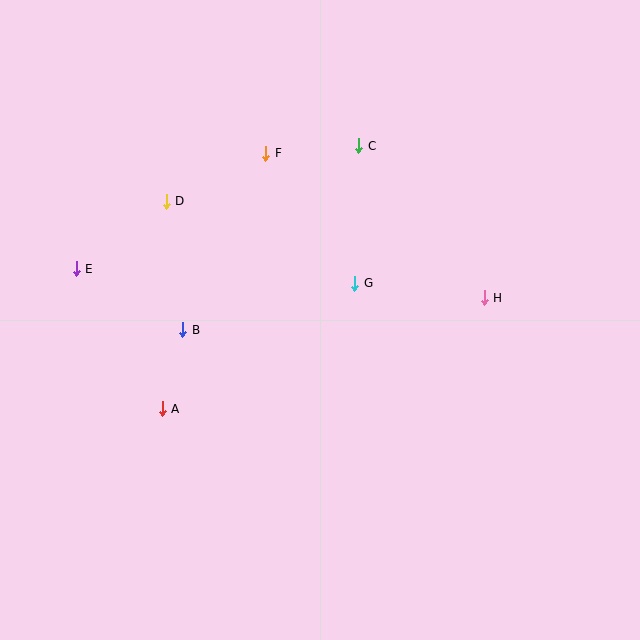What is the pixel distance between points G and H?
The distance between G and H is 131 pixels.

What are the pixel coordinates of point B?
Point B is at (183, 330).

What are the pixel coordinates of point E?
Point E is at (76, 269).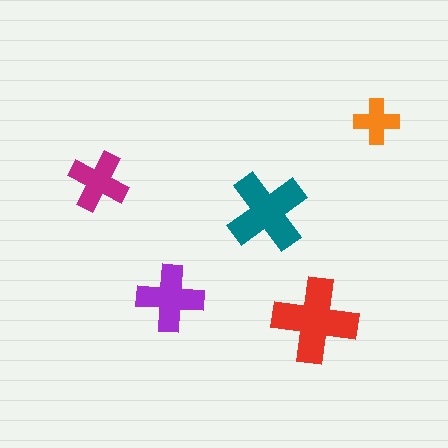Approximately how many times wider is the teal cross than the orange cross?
About 2 times wider.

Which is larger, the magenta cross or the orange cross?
The magenta one.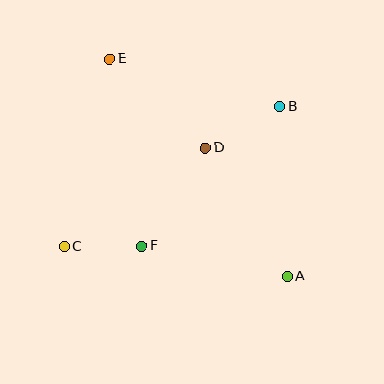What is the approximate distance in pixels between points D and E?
The distance between D and E is approximately 130 pixels.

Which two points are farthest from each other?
Points A and E are farthest from each other.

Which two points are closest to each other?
Points C and F are closest to each other.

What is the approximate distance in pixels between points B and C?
The distance between B and C is approximately 258 pixels.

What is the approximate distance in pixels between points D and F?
The distance between D and F is approximately 117 pixels.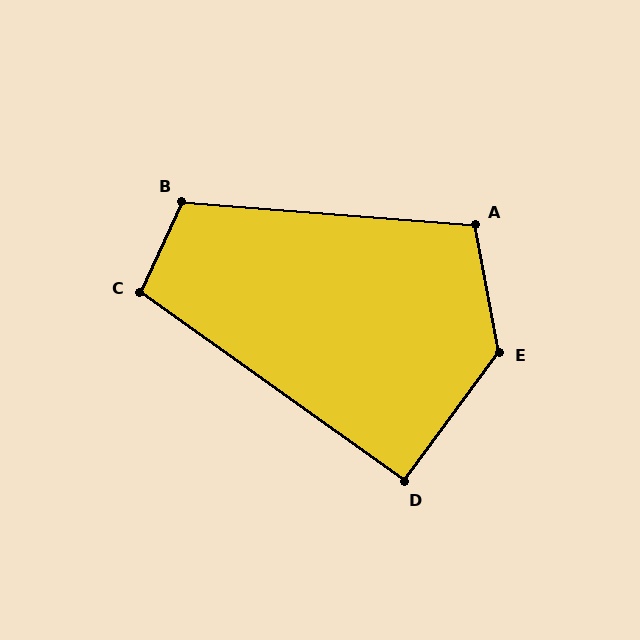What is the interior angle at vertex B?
Approximately 110 degrees (obtuse).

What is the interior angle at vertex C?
Approximately 101 degrees (obtuse).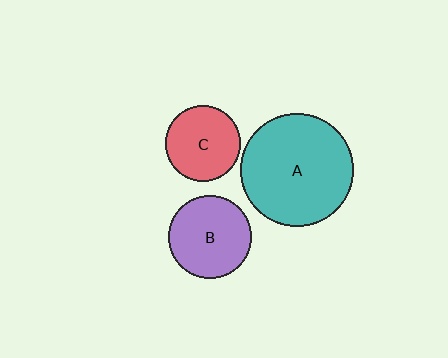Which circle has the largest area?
Circle A (teal).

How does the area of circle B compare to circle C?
Approximately 1.2 times.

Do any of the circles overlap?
No, none of the circles overlap.